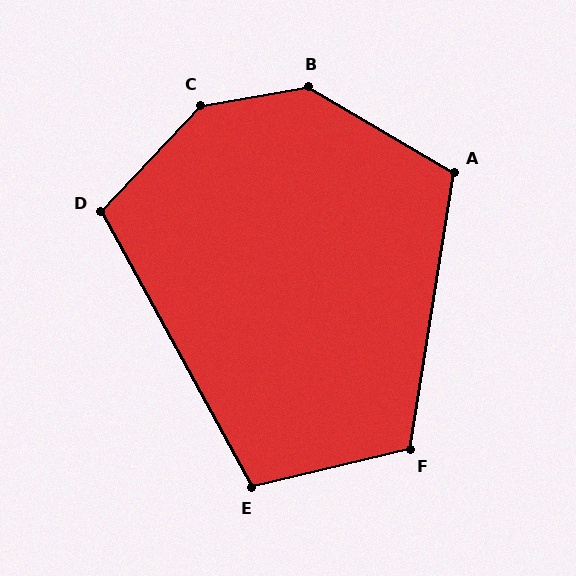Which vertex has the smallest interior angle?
E, at approximately 105 degrees.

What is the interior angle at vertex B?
Approximately 140 degrees (obtuse).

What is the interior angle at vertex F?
Approximately 112 degrees (obtuse).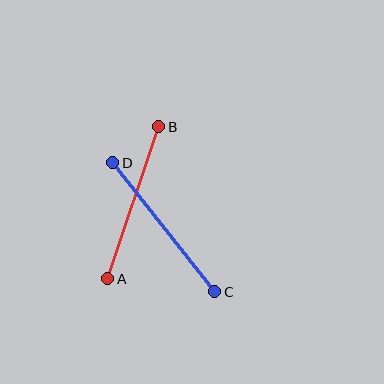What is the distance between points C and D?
The distance is approximately 164 pixels.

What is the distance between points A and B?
The distance is approximately 161 pixels.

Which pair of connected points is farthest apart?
Points C and D are farthest apart.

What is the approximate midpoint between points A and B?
The midpoint is at approximately (133, 203) pixels.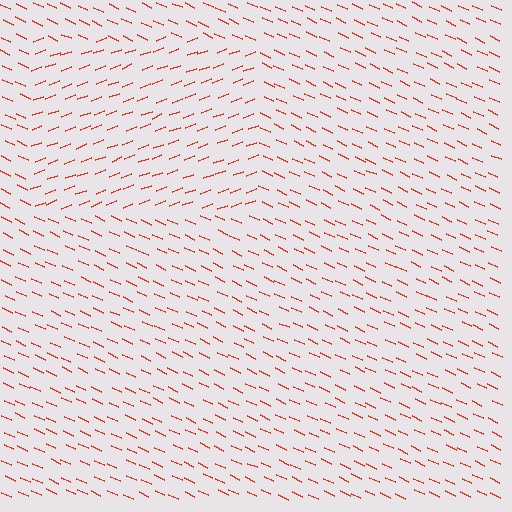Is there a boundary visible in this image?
Yes, there is a texture boundary formed by a change in line orientation.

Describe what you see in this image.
The image is filled with small red line segments. A rectangle region in the image has lines oriented differently from the surrounding lines, creating a visible texture boundary.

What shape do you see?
I see a rectangle.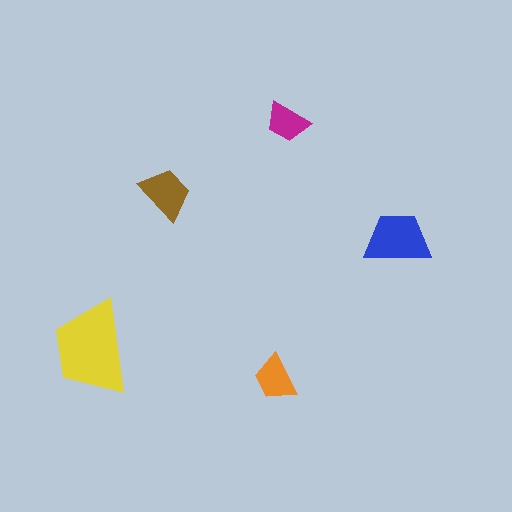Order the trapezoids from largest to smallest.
the yellow one, the blue one, the brown one, the orange one, the magenta one.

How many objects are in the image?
There are 5 objects in the image.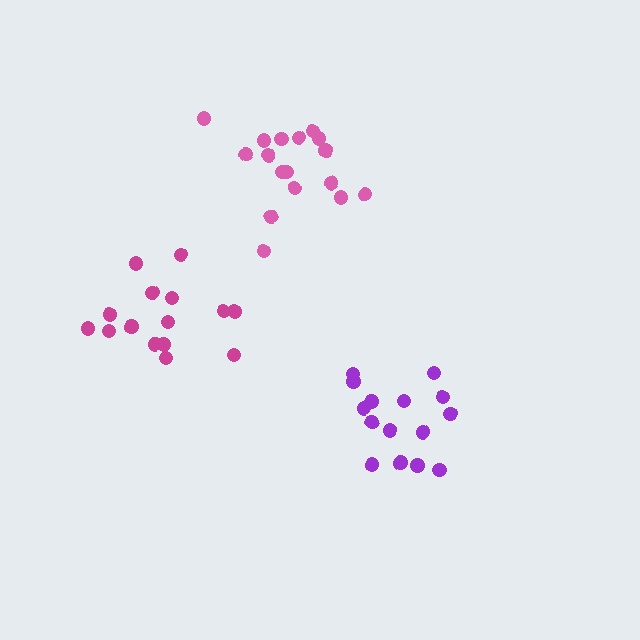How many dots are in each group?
Group 1: 15 dots, Group 2: 17 dots, Group 3: 15 dots (47 total).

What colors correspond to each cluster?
The clusters are colored: purple, pink, magenta.